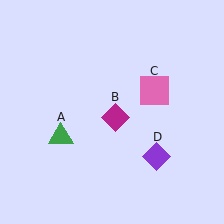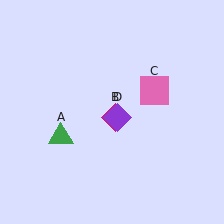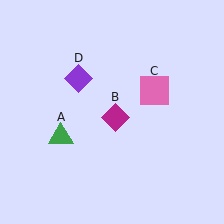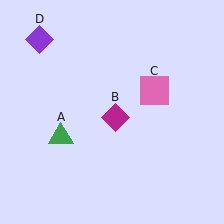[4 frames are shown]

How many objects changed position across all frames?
1 object changed position: purple diamond (object D).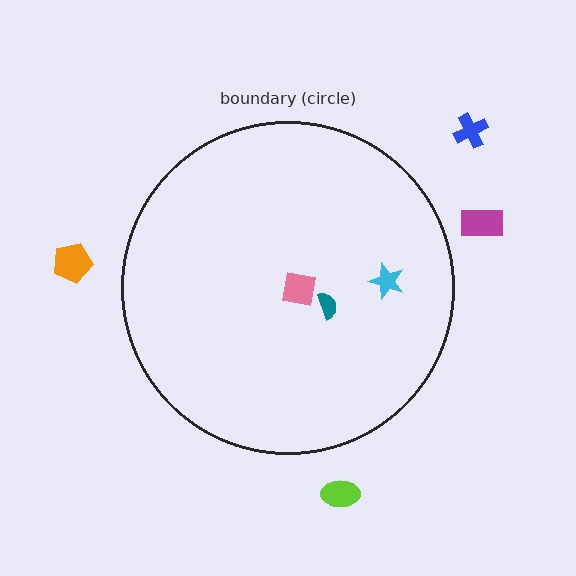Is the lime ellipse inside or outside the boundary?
Outside.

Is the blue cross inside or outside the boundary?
Outside.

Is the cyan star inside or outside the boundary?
Inside.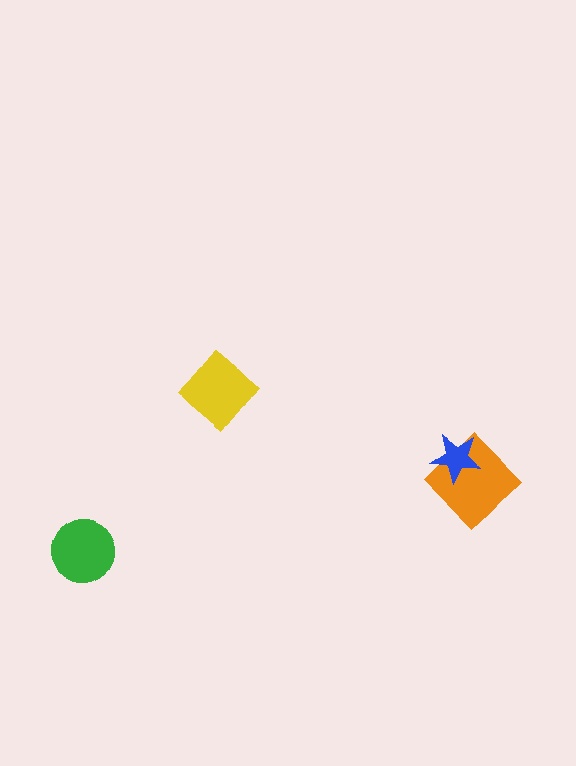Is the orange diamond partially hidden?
Yes, it is partially covered by another shape.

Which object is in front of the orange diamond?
The blue star is in front of the orange diamond.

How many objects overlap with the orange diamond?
1 object overlaps with the orange diamond.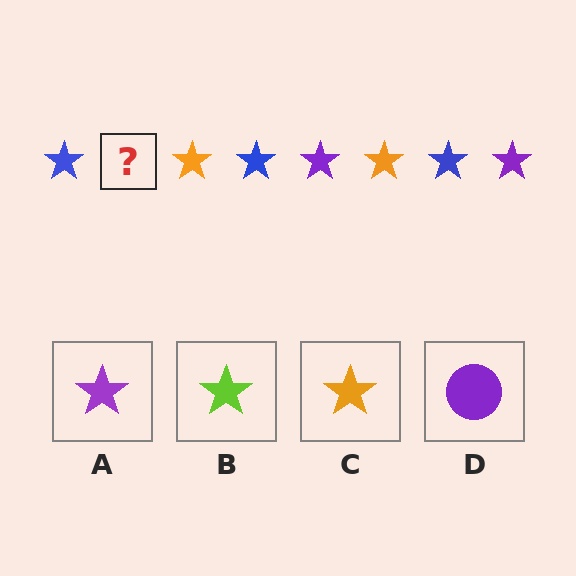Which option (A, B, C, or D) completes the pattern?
A.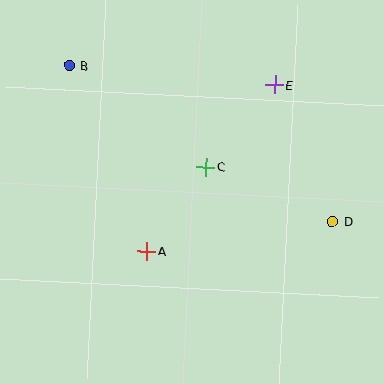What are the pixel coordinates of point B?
Point B is at (70, 65).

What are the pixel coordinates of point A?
Point A is at (147, 251).